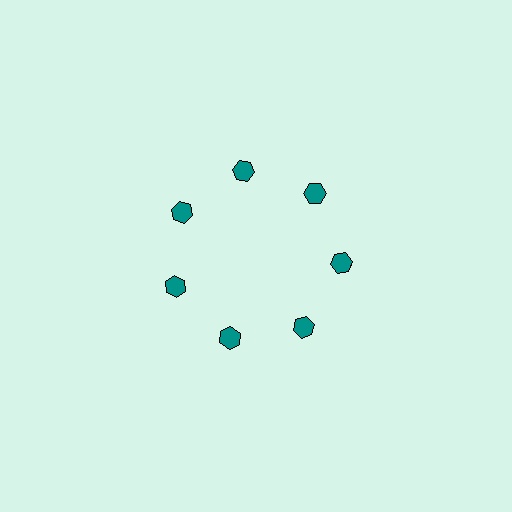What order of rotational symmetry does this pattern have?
This pattern has 7-fold rotational symmetry.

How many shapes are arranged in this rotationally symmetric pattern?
There are 14 shapes, arranged in 7 groups of 2.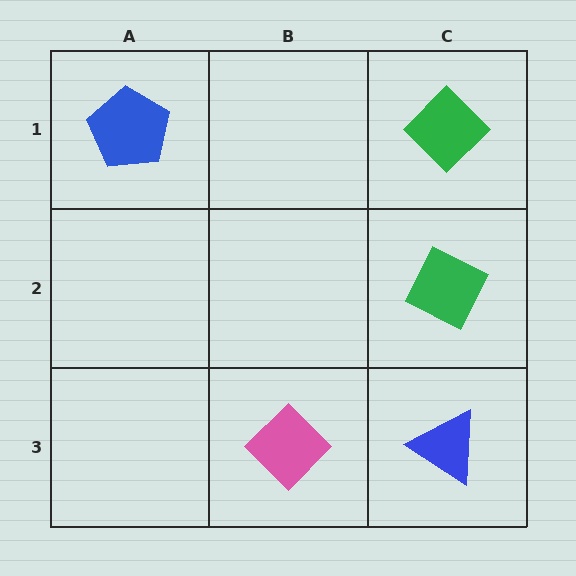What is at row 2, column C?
A green diamond.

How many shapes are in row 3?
2 shapes.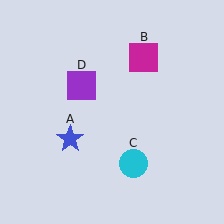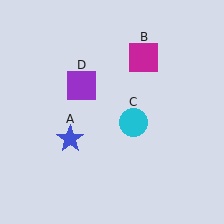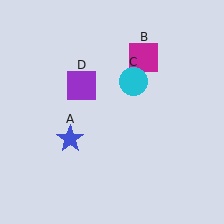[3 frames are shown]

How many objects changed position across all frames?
1 object changed position: cyan circle (object C).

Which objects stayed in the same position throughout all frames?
Blue star (object A) and magenta square (object B) and purple square (object D) remained stationary.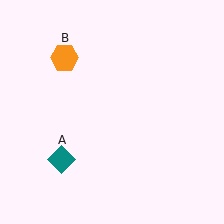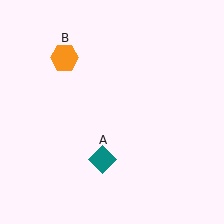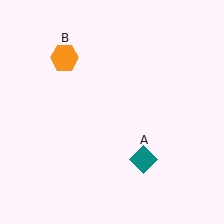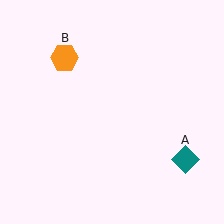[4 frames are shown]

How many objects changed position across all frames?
1 object changed position: teal diamond (object A).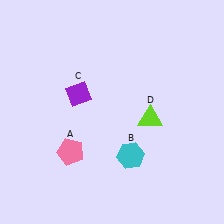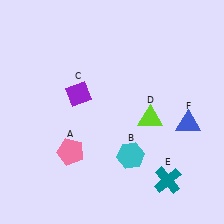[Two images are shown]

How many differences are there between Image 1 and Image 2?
There are 2 differences between the two images.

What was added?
A teal cross (E), a blue triangle (F) were added in Image 2.